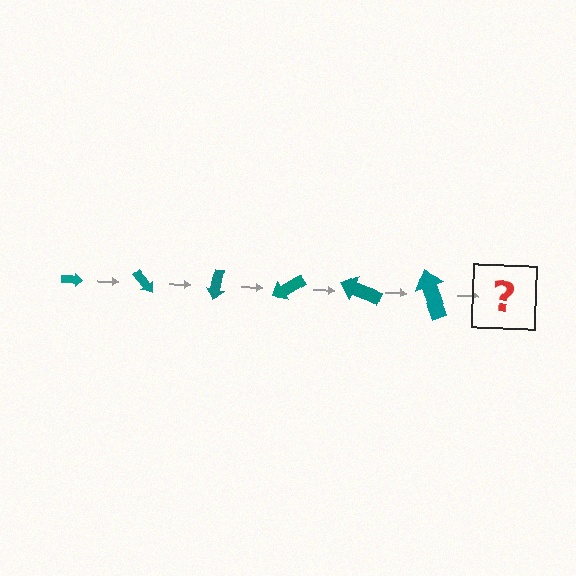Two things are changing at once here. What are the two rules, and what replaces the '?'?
The two rules are that the arrow grows larger each step and it rotates 50 degrees each step. The '?' should be an arrow, larger than the previous one and rotated 300 degrees from the start.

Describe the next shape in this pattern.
It should be an arrow, larger than the previous one and rotated 300 degrees from the start.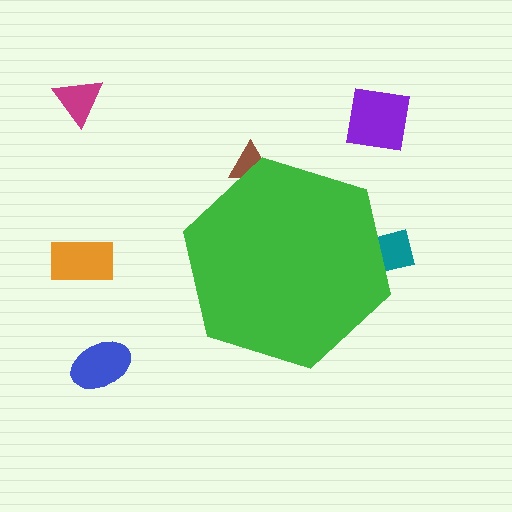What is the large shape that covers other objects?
A green hexagon.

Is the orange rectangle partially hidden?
No, the orange rectangle is fully visible.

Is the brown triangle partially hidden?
Yes, the brown triangle is partially hidden behind the green hexagon.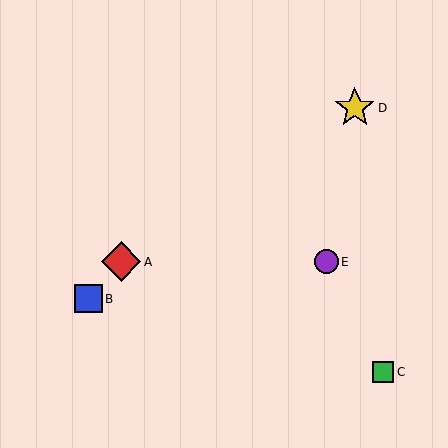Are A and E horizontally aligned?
Yes, both are at y≈262.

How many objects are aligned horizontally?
2 objects (A, E) are aligned horizontally.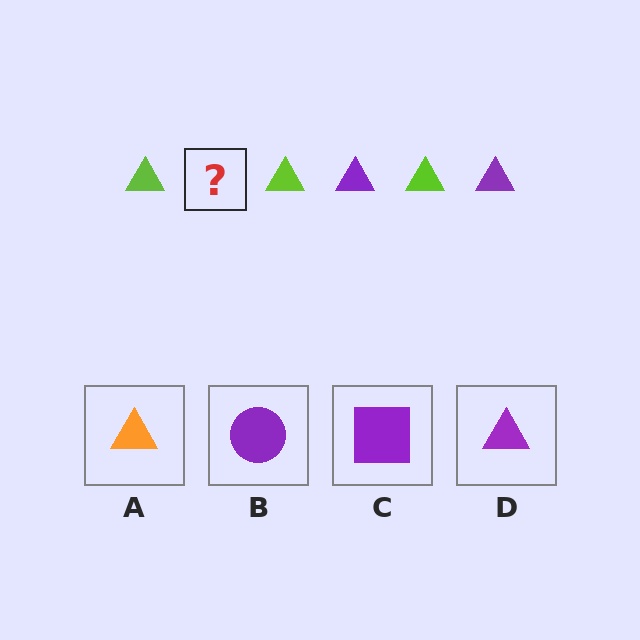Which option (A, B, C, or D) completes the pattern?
D.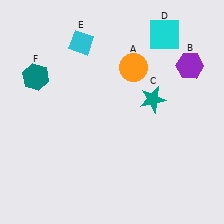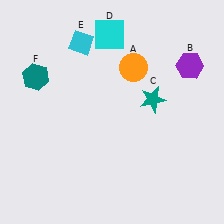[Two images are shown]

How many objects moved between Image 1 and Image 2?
1 object moved between the two images.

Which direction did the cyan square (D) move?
The cyan square (D) moved left.